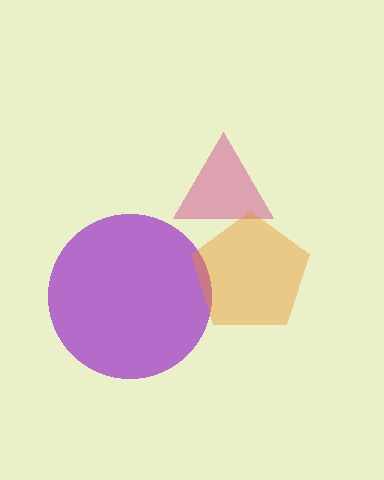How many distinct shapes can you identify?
There are 3 distinct shapes: a purple circle, a magenta triangle, an orange pentagon.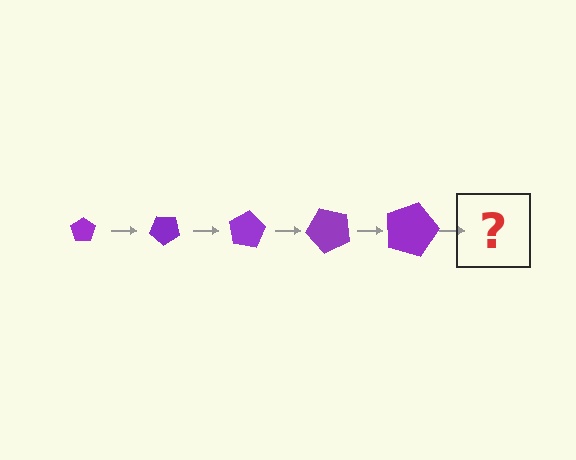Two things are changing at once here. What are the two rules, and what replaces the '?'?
The two rules are that the pentagon grows larger each step and it rotates 40 degrees each step. The '?' should be a pentagon, larger than the previous one and rotated 200 degrees from the start.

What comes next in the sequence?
The next element should be a pentagon, larger than the previous one and rotated 200 degrees from the start.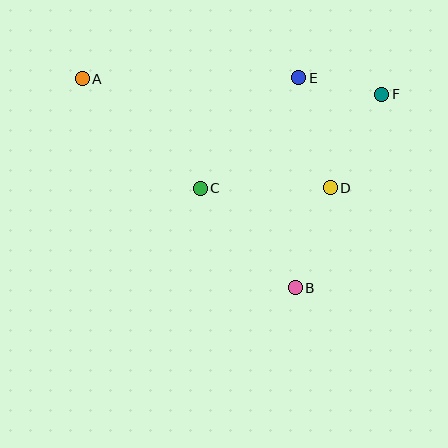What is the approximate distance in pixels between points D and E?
The distance between D and E is approximately 115 pixels.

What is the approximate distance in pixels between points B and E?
The distance between B and E is approximately 210 pixels.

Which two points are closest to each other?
Points E and F are closest to each other.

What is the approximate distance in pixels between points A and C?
The distance between A and C is approximately 161 pixels.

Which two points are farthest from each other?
Points A and F are farthest from each other.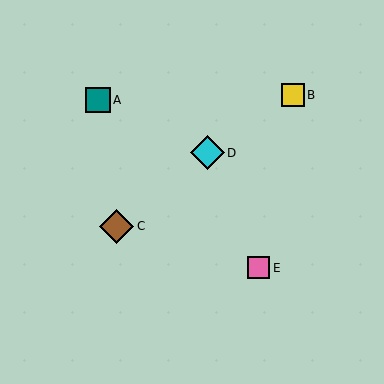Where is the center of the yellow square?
The center of the yellow square is at (293, 95).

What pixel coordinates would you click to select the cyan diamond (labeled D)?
Click at (207, 153) to select the cyan diamond D.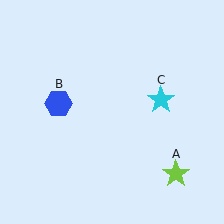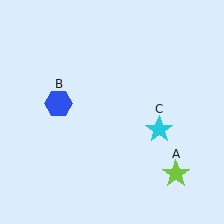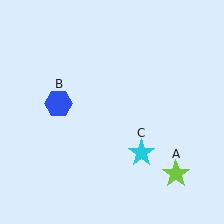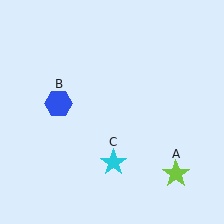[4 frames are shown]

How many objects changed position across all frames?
1 object changed position: cyan star (object C).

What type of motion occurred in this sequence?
The cyan star (object C) rotated clockwise around the center of the scene.